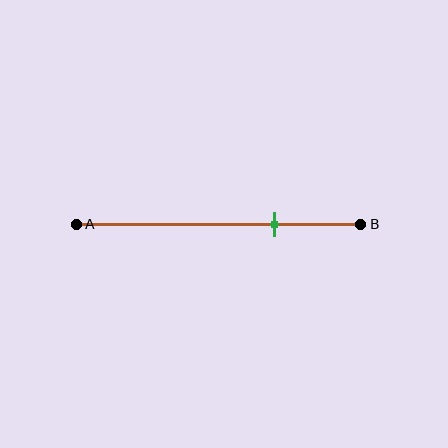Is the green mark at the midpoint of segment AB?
No, the mark is at about 70% from A, not at the 50% midpoint.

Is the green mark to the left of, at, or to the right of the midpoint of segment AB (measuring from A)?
The green mark is to the right of the midpoint of segment AB.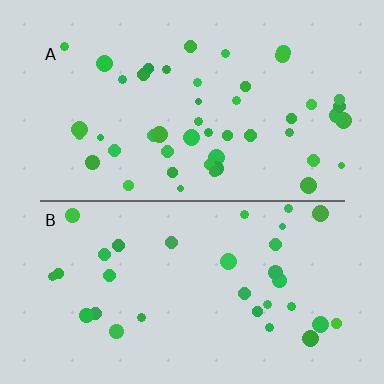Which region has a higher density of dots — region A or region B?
A (the top).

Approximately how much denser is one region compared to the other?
Approximately 1.5× — region A over region B.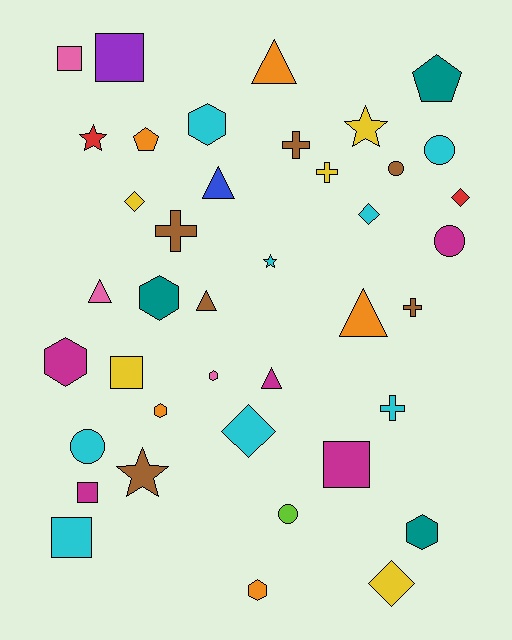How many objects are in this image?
There are 40 objects.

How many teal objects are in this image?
There are 3 teal objects.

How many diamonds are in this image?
There are 5 diamonds.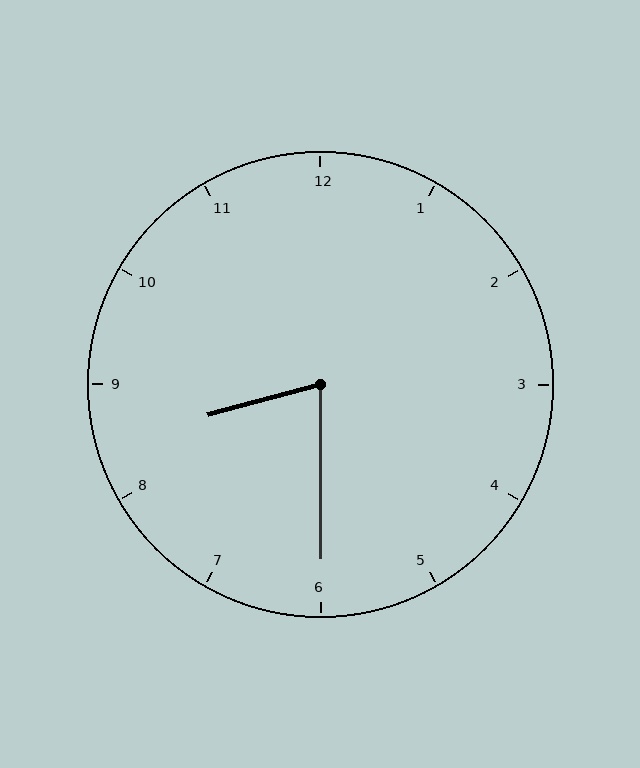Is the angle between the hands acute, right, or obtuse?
It is acute.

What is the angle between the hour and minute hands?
Approximately 75 degrees.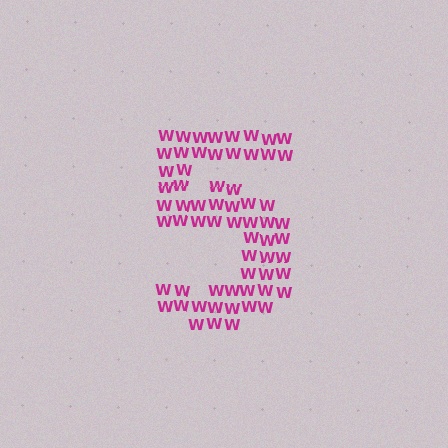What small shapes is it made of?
It is made of small letter W's.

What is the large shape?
The large shape is the digit 5.